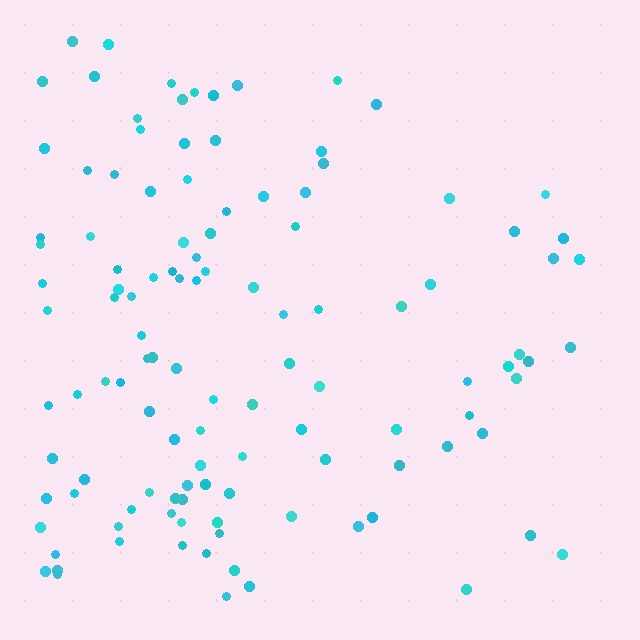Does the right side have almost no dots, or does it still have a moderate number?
Still a moderate number, just noticeably fewer than the left.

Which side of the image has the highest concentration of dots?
The left.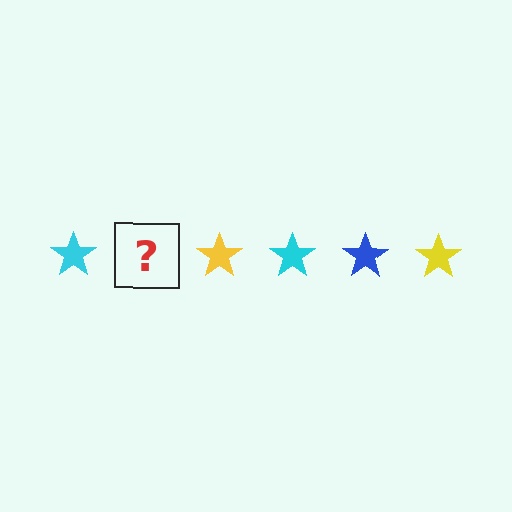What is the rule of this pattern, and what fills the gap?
The rule is that the pattern cycles through cyan, blue, yellow stars. The gap should be filled with a blue star.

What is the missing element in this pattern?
The missing element is a blue star.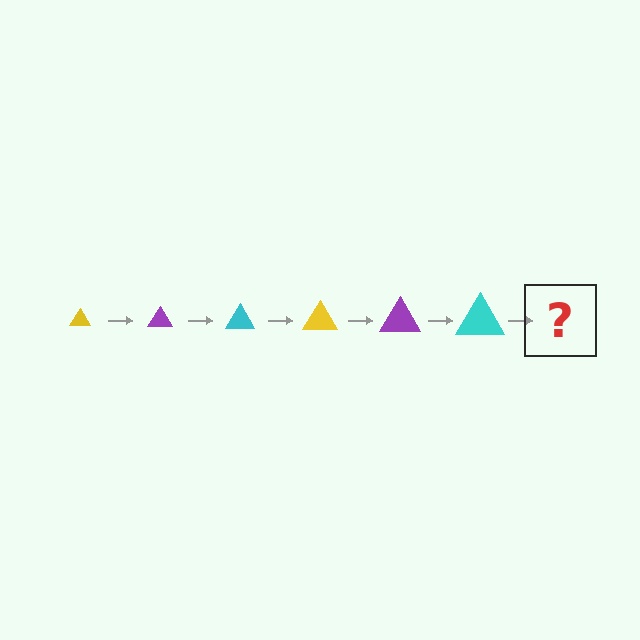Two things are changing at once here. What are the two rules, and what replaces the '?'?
The two rules are that the triangle grows larger each step and the color cycles through yellow, purple, and cyan. The '?' should be a yellow triangle, larger than the previous one.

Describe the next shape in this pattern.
It should be a yellow triangle, larger than the previous one.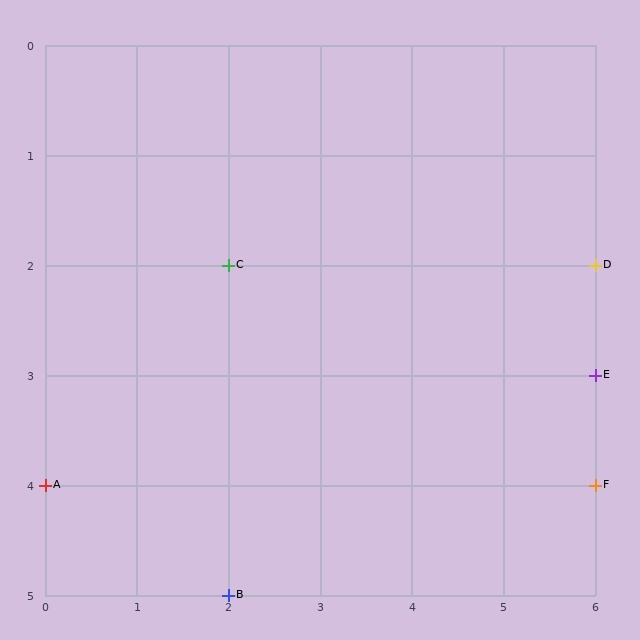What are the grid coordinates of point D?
Point D is at grid coordinates (6, 2).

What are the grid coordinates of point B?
Point B is at grid coordinates (2, 5).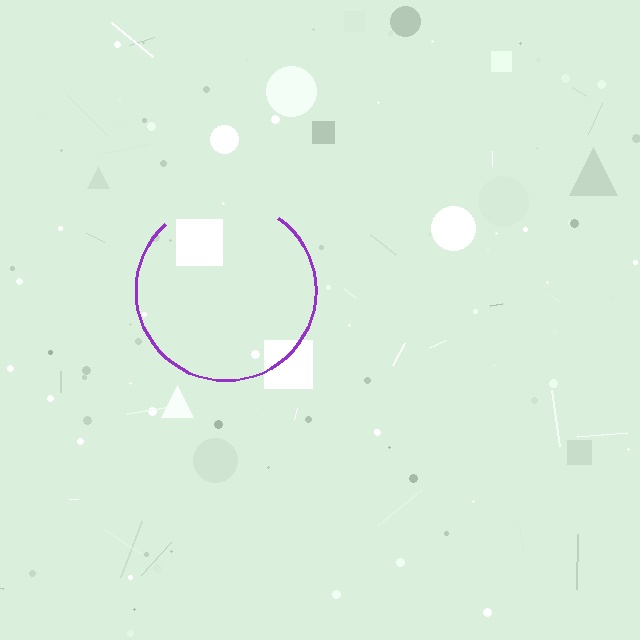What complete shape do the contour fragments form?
The contour fragments form a circle.